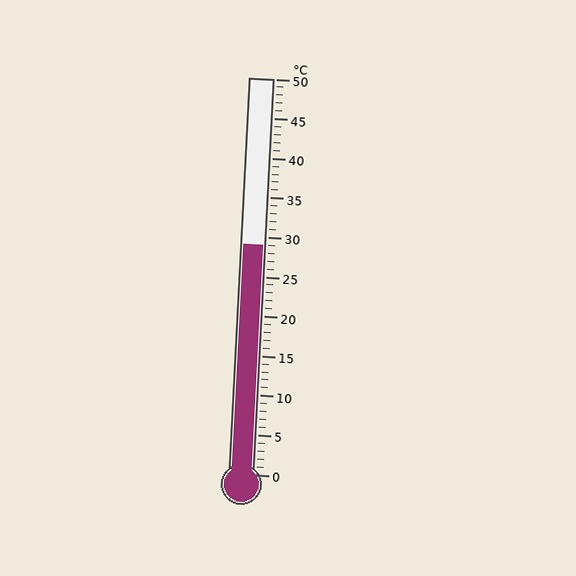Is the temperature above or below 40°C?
The temperature is below 40°C.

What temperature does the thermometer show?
The thermometer shows approximately 29°C.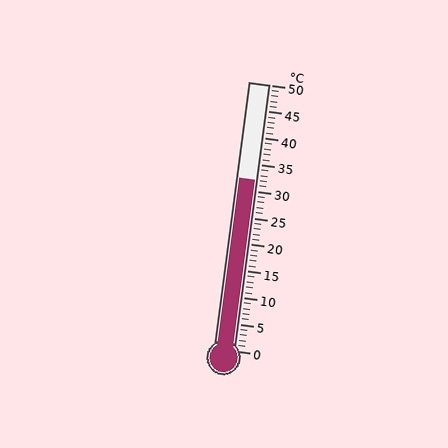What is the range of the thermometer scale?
The thermometer scale ranges from 0°C to 50°C.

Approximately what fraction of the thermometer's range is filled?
The thermometer is filled to approximately 65% of its range.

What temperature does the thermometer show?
The thermometer shows approximately 32°C.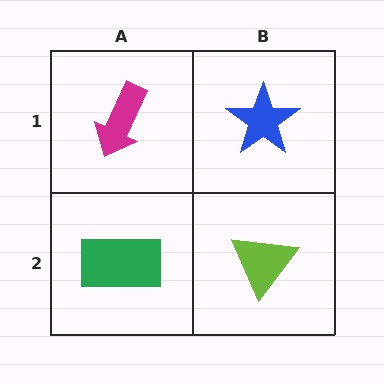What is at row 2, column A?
A green rectangle.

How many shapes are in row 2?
2 shapes.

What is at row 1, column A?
A magenta arrow.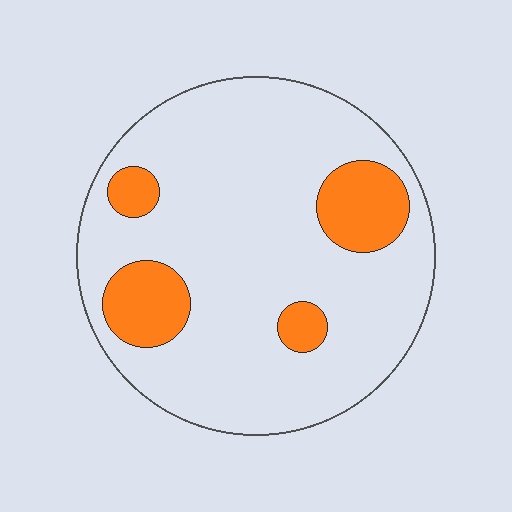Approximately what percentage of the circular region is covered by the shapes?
Approximately 15%.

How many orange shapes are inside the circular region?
4.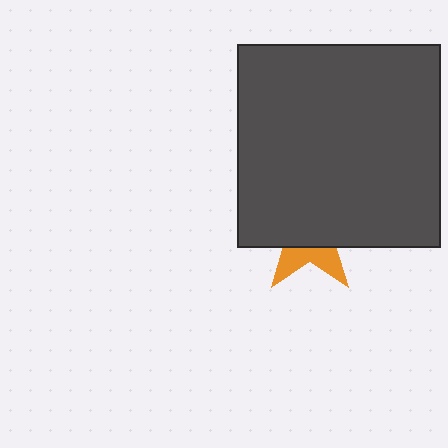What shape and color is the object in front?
The object in front is a dark gray square.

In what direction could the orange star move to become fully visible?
The orange star could move down. That would shift it out from behind the dark gray square entirely.